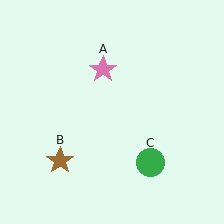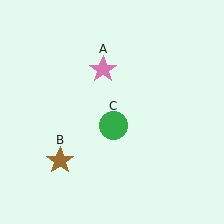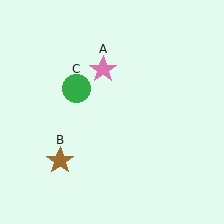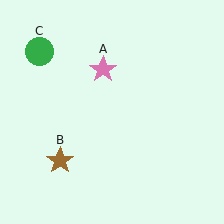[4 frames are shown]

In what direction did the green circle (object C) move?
The green circle (object C) moved up and to the left.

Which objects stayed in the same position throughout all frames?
Pink star (object A) and brown star (object B) remained stationary.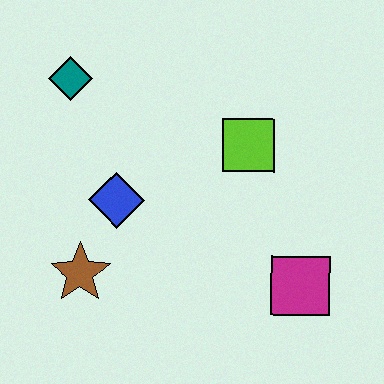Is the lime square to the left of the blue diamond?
No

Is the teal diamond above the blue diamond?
Yes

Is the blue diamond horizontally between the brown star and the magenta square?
Yes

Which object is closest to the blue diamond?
The brown star is closest to the blue diamond.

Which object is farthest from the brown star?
The magenta square is farthest from the brown star.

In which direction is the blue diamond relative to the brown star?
The blue diamond is above the brown star.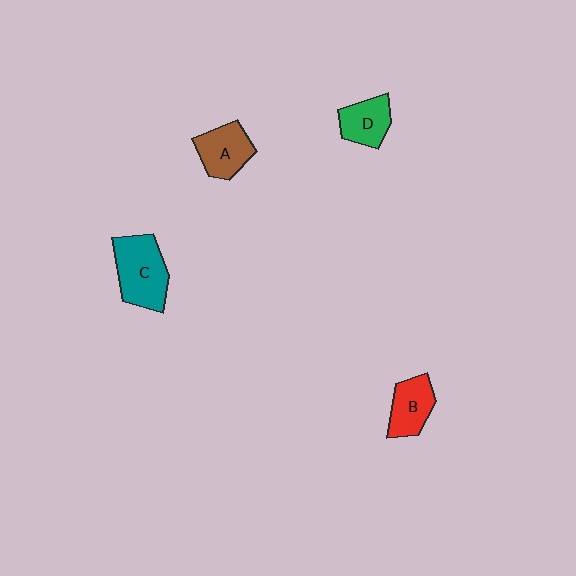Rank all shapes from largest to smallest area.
From largest to smallest: C (teal), A (brown), B (red), D (green).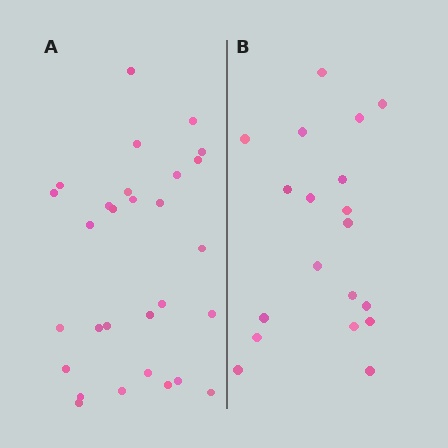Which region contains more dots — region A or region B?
Region A (the left region) has more dots.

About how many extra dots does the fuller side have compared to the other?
Region A has roughly 10 or so more dots than region B.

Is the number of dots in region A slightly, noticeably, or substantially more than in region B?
Region A has substantially more. The ratio is roughly 1.5 to 1.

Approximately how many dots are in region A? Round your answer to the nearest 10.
About 30 dots. (The exact count is 29, which rounds to 30.)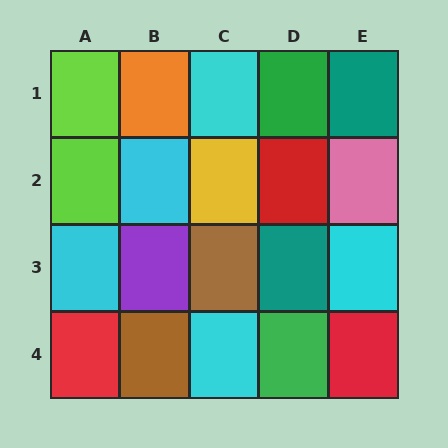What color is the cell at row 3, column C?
Brown.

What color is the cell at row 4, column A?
Red.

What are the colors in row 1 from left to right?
Lime, orange, cyan, green, teal.